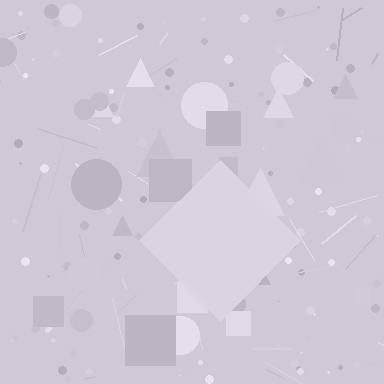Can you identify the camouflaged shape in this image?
The camouflaged shape is a diamond.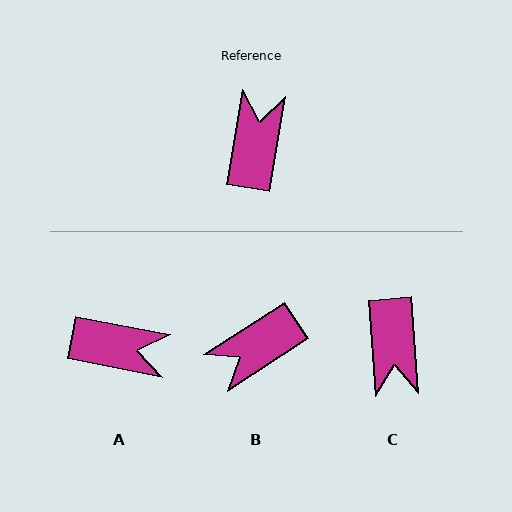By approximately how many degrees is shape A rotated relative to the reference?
Approximately 91 degrees clockwise.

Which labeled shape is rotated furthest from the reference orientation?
C, about 166 degrees away.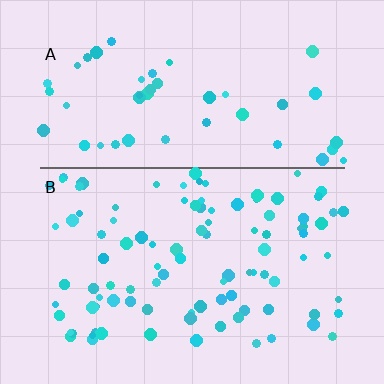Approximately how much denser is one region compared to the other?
Approximately 2.1× — region B over region A.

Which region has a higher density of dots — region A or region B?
B (the bottom).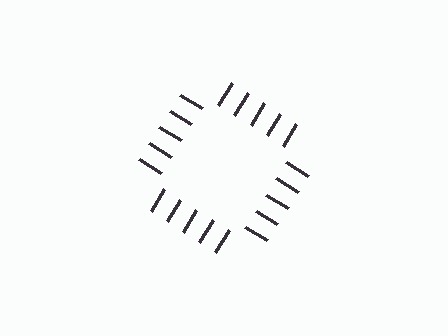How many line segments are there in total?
20 — 5 along each of the 4 edges.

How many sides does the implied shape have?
4 sides — the line-ends trace a square.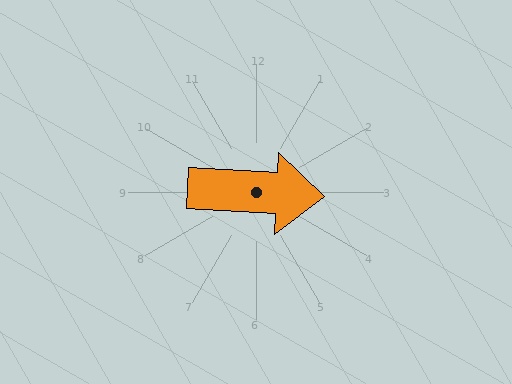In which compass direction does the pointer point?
East.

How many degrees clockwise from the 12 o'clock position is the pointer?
Approximately 93 degrees.